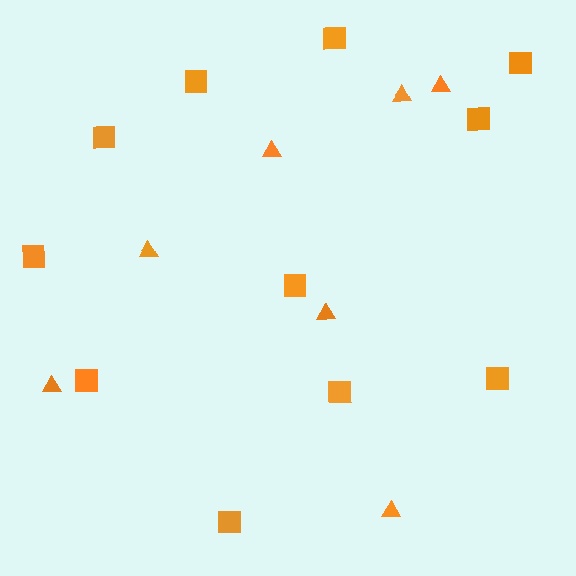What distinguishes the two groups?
There are 2 groups: one group of triangles (7) and one group of squares (11).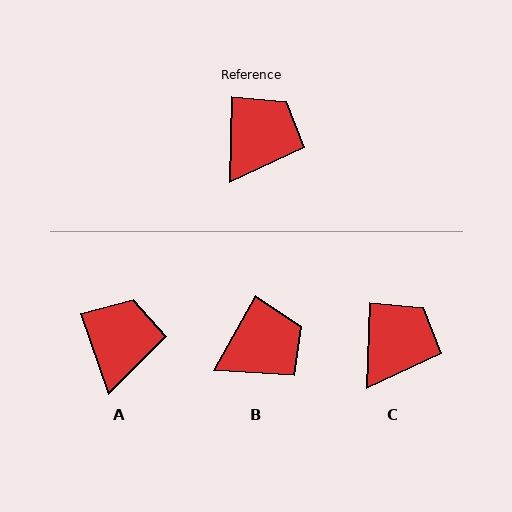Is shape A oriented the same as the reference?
No, it is off by about 21 degrees.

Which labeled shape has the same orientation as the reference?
C.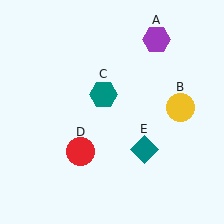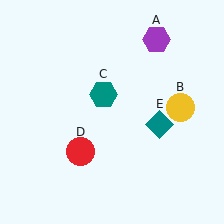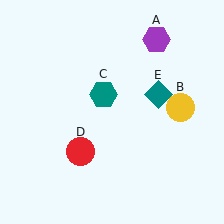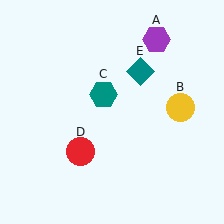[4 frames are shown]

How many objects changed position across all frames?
1 object changed position: teal diamond (object E).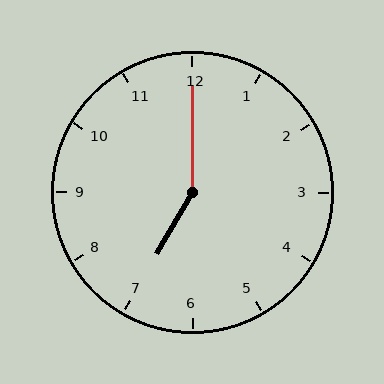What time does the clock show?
7:00.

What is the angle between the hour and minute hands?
Approximately 150 degrees.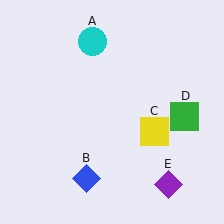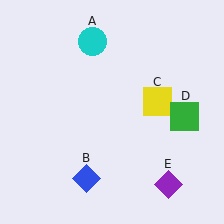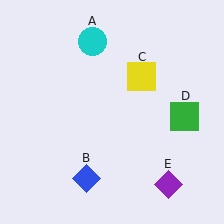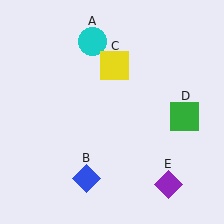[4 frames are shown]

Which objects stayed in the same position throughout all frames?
Cyan circle (object A) and blue diamond (object B) and green square (object D) and purple diamond (object E) remained stationary.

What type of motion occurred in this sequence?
The yellow square (object C) rotated counterclockwise around the center of the scene.